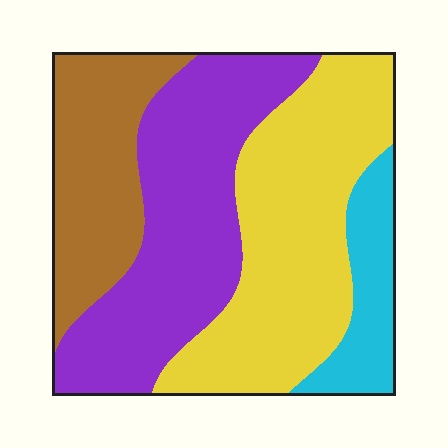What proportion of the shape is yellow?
Yellow covers about 35% of the shape.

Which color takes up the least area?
Cyan, at roughly 10%.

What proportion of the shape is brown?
Brown covers 20% of the shape.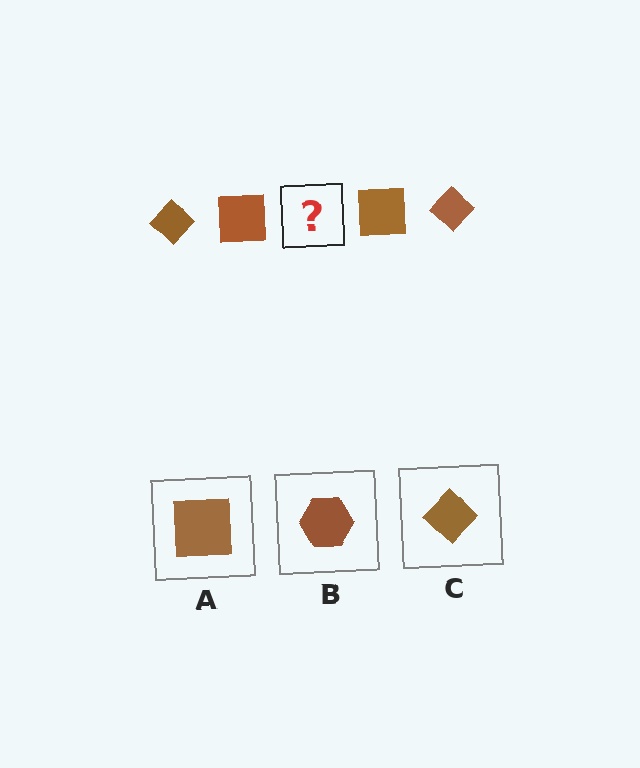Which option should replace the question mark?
Option C.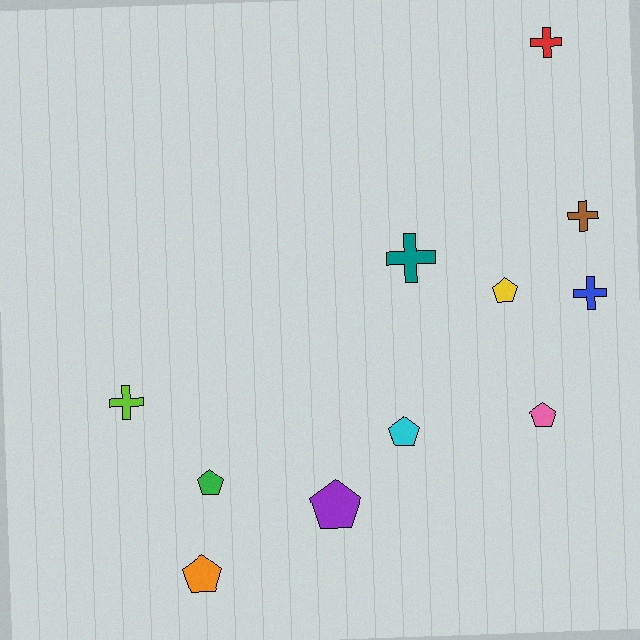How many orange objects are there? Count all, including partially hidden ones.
There is 1 orange object.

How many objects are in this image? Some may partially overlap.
There are 11 objects.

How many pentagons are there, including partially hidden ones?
There are 6 pentagons.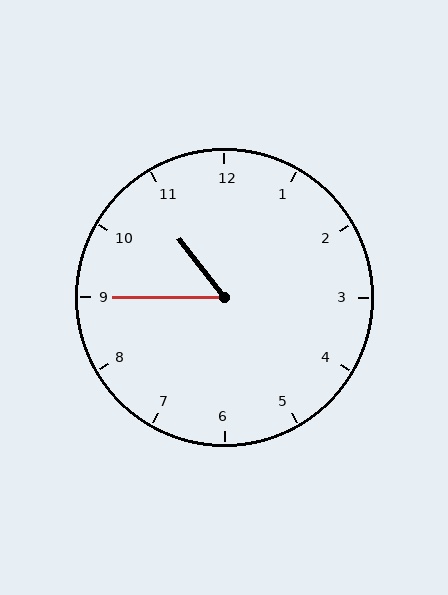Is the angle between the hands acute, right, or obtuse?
It is acute.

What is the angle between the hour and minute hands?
Approximately 52 degrees.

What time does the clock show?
10:45.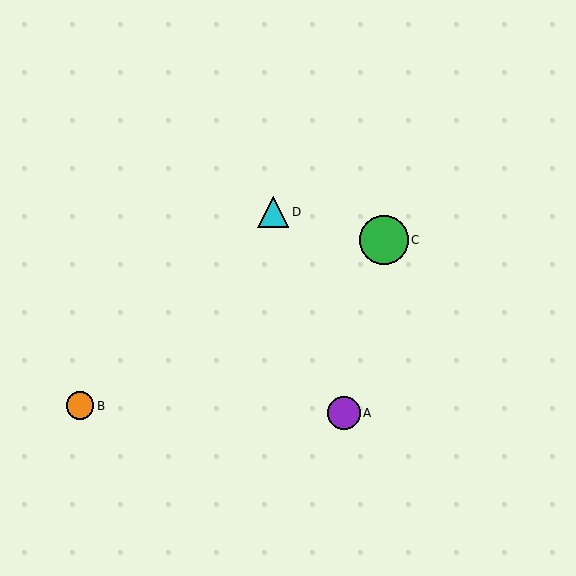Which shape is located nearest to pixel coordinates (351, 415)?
The purple circle (labeled A) at (344, 413) is nearest to that location.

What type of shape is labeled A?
Shape A is a purple circle.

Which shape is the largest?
The green circle (labeled C) is the largest.